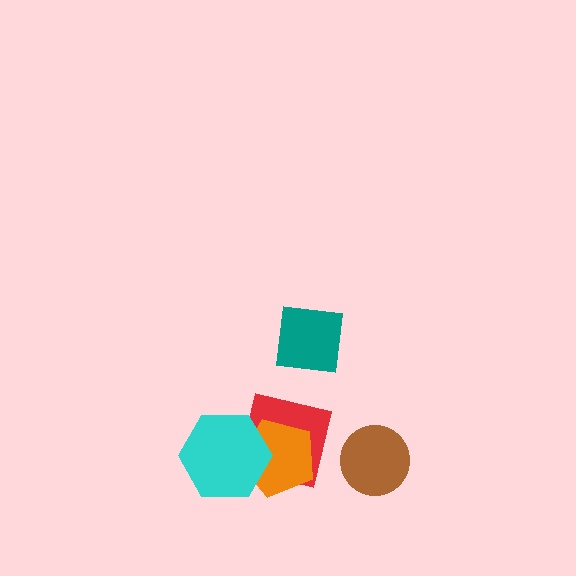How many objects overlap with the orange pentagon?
2 objects overlap with the orange pentagon.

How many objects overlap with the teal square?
0 objects overlap with the teal square.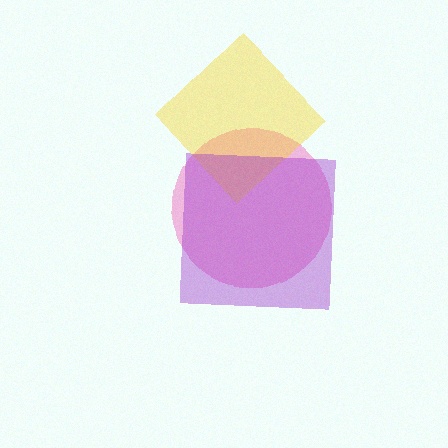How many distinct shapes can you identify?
There are 3 distinct shapes: a pink circle, a yellow diamond, a purple square.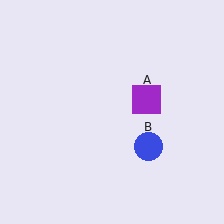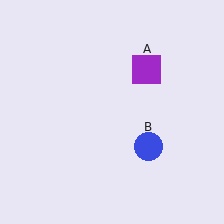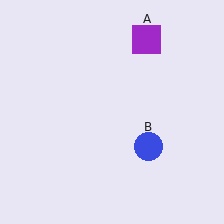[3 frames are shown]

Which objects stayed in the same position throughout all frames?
Blue circle (object B) remained stationary.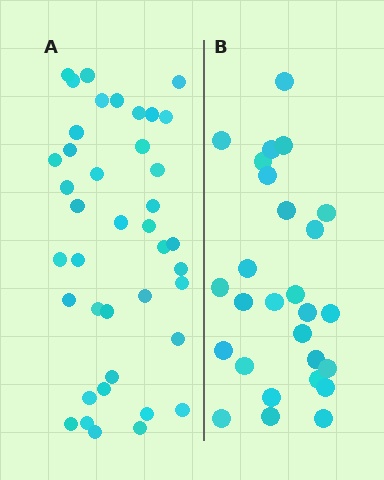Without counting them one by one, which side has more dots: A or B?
Region A (the left region) has more dots.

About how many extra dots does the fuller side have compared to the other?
Region A has approximately 15 more dots than region B.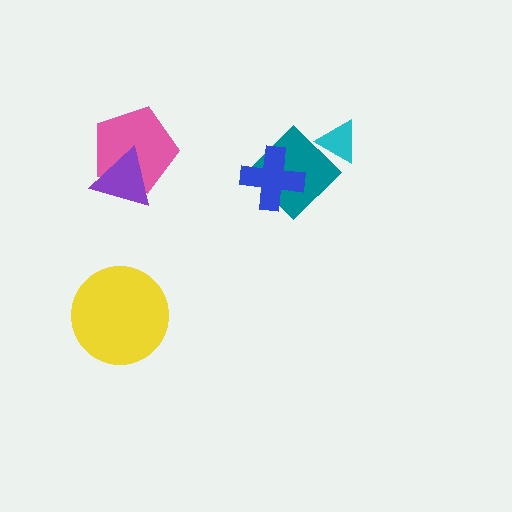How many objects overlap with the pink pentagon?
1 object overlaps with the pink pentagon.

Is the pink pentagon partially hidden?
Yes, it is partially covered by another shape.